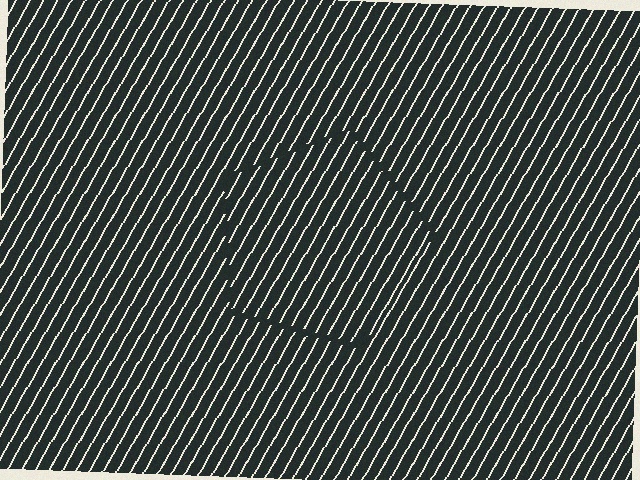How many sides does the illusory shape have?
5 sides — the line-ends trace a pentagon.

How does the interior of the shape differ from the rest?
The interior of the shape contains the same grating, shifted by half a period — the contour is defined by the phase discontinuity where line-ends from the inner and outer gratings abut.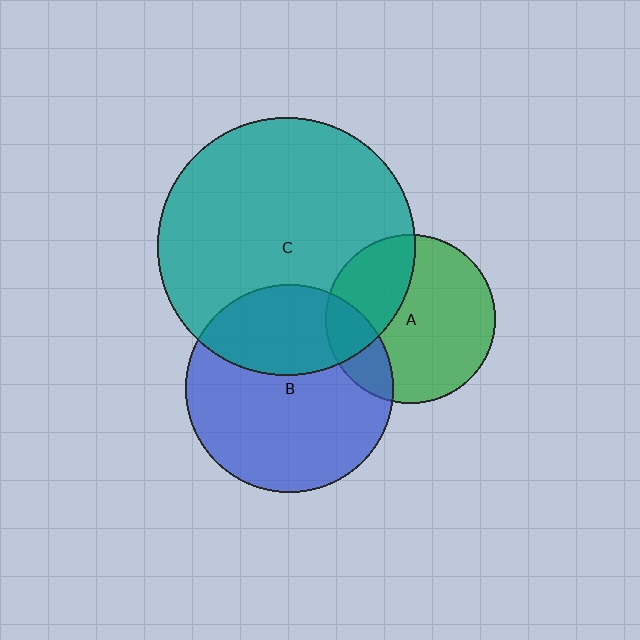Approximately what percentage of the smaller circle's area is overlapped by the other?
Approximately 35%.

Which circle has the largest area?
Circle C (teal).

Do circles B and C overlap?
Yes.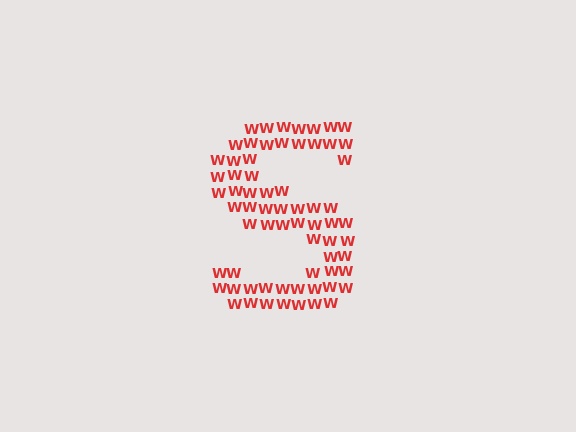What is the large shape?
The large shape is the letter S.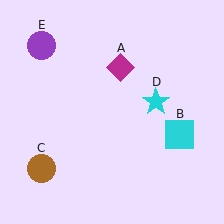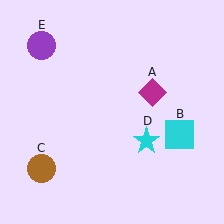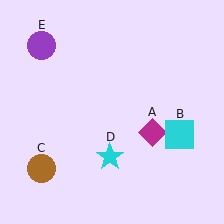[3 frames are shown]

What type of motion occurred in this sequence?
The magenta diamond (object A), cyan star (object D) rotated clockwise around the center of the scene.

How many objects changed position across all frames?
2 objects changed position: magenta diamond (object A), cyan star (object D).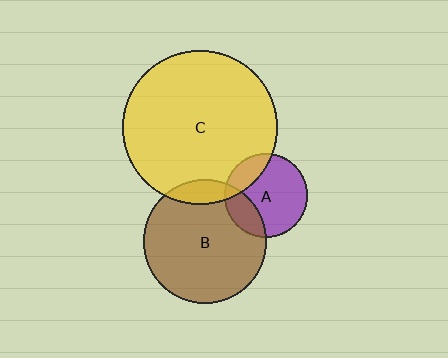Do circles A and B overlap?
Yes.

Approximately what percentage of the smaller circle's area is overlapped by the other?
Approximately 25%.